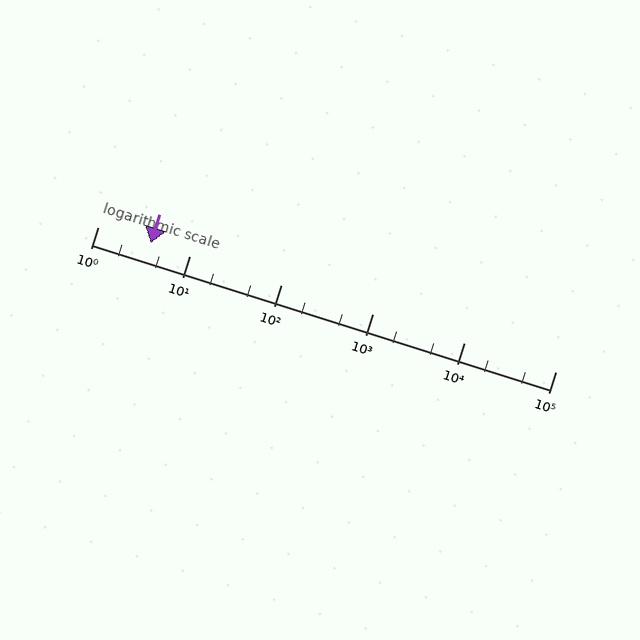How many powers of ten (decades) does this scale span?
The scale spans 5 decades, from 1 to 100000.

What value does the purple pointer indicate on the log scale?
The pointer indicates approximately 3.8.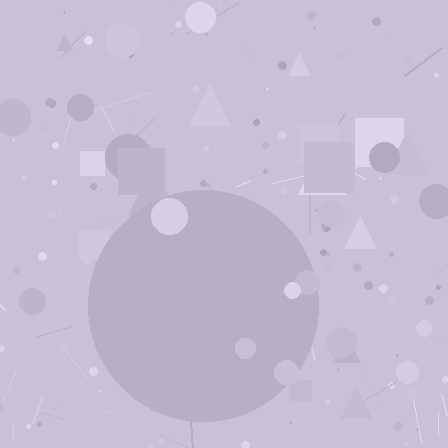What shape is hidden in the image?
A circle is hidden in the image.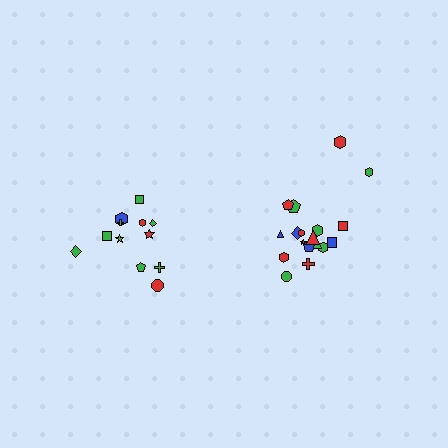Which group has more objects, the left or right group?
The right group.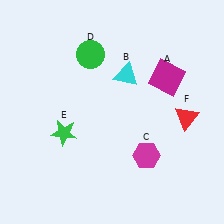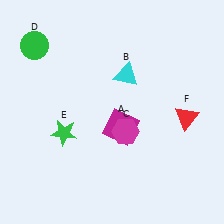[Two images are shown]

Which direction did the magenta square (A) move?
The magenta square (A) moved down.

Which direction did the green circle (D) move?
The green circle (D) moved left.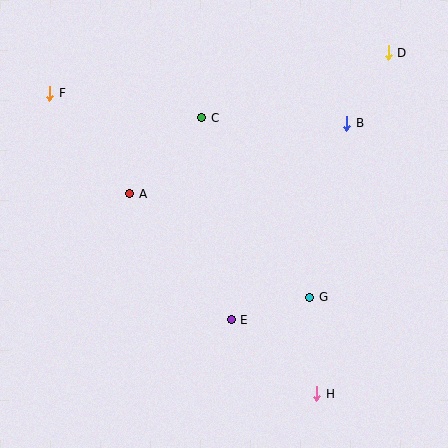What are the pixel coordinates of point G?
Point G is at (310, 297).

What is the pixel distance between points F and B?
The distance between F and B is 298 pixels.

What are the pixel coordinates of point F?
Point F is at (50, 93).